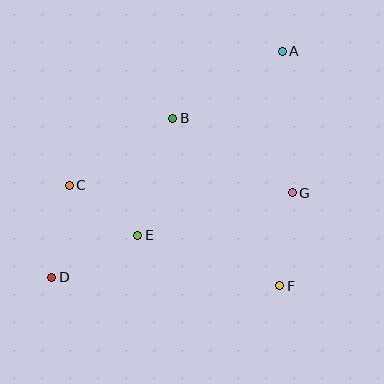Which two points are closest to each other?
Points C and E are closest to each other.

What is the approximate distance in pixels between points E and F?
The distance between E and F is approximately 151 pixels.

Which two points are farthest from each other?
Points A and D are farthest from each other.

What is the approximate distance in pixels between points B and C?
The distance between B and C is approximately 124 pixels.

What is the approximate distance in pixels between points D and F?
The distance between D and F is approximately 228 pixels.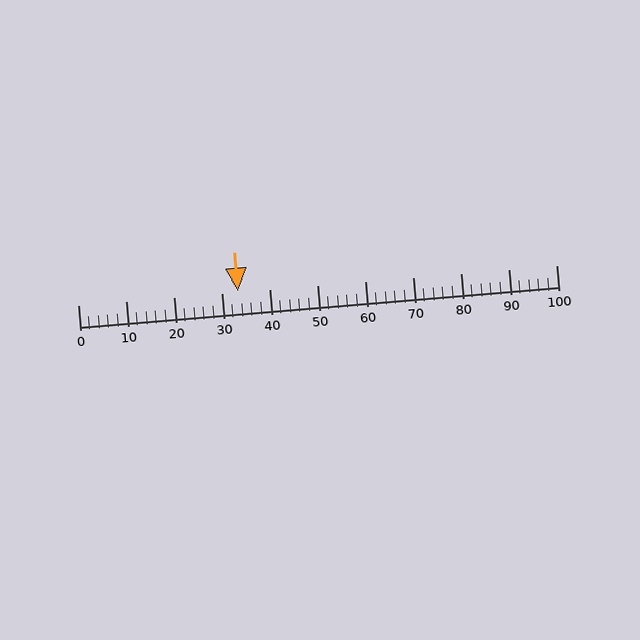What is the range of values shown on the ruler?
The ruler shows values from 0 to 100.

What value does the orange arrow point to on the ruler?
The orange arrow points to approximately 34.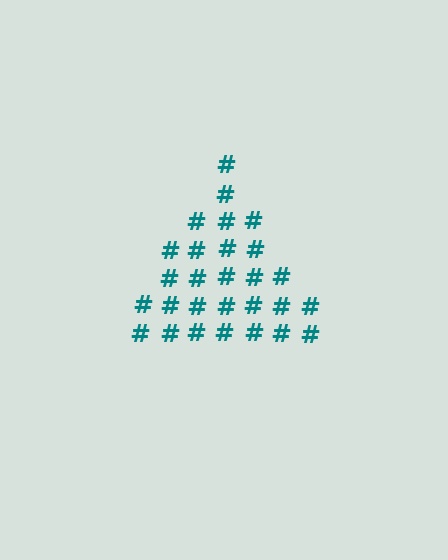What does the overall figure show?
The overall figure shows a triangle.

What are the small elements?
The small elements are hash symbols.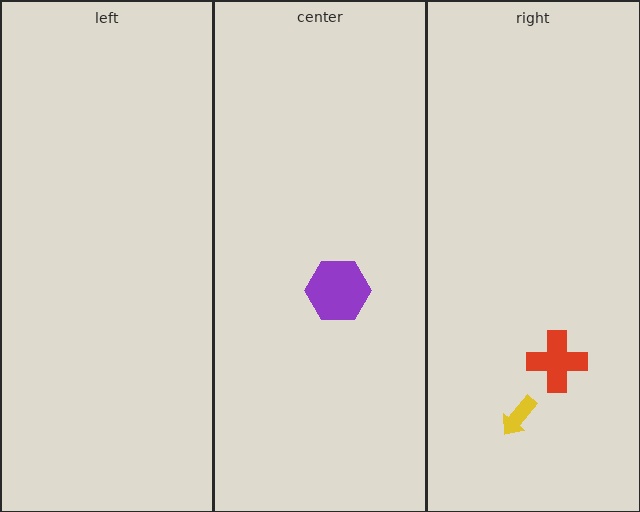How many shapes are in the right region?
2.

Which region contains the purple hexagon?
The center region.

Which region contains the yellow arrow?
The right region.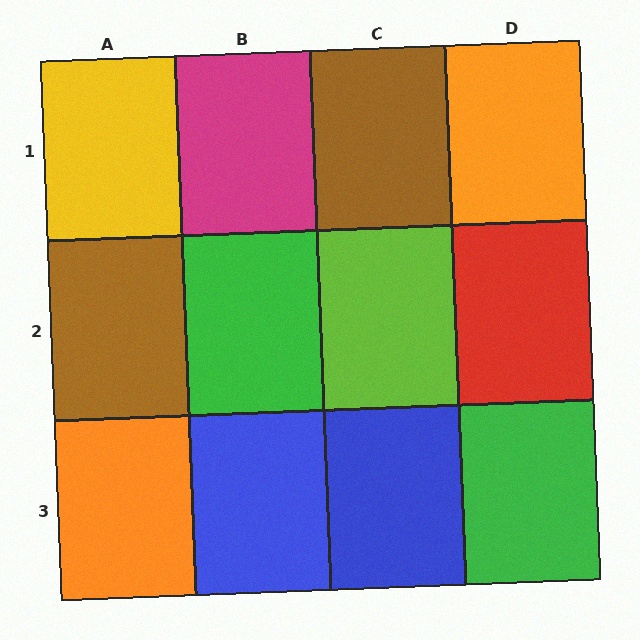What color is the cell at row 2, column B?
Green.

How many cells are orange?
2 cells are orange.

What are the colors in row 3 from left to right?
Orange, blue, blue, green.